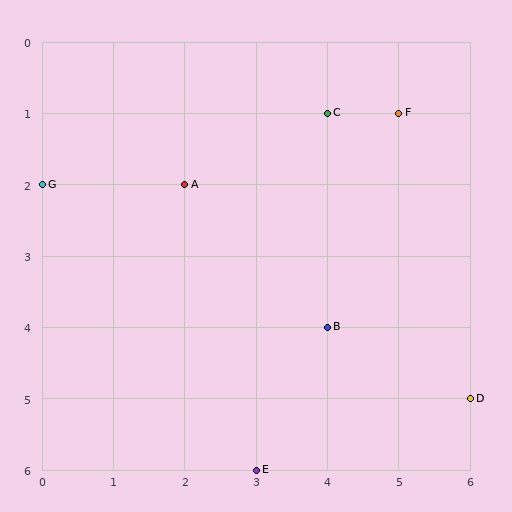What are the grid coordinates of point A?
Point A is at grid coordinates (2, 2).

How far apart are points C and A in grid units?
Points C and A are 2 columns and 1 row apart (about 2.2 grid units diagonally).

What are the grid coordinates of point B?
Point B is at grid coordinates (4, 4).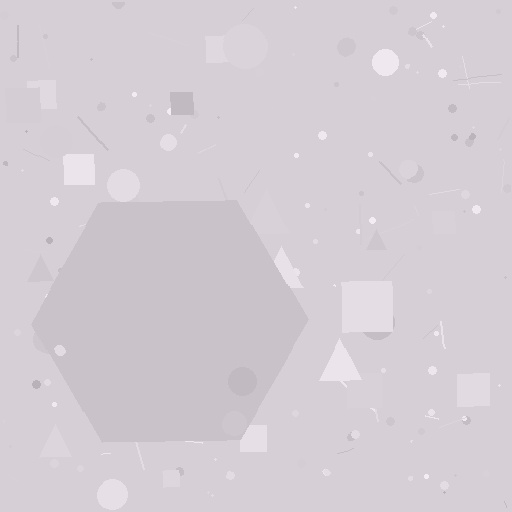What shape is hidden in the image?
A hexagon is hidden in the image.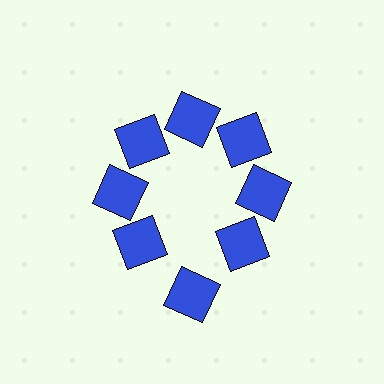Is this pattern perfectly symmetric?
No. The 8 blue squares are arranged in a ring, but one element near the 6 o'clock position is pushed outward from the center, breaking the 8-fold rotational symmetry.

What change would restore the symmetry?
The symmetry would be restored by moving it inward, back onto the ring so that all 8 squares sit at equal angles and equal distance from the center.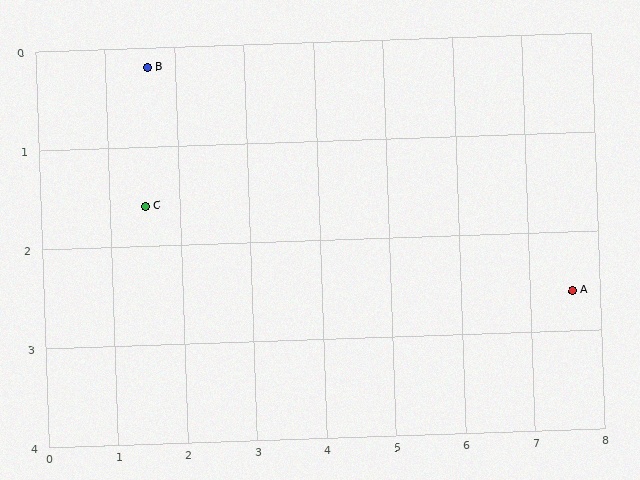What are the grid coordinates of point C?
Point C is at approximately (1.5, 1.6).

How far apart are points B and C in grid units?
Points B and C are about 1.4 grid units apart.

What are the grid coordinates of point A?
Point A is at approximately (7.6, 2.6).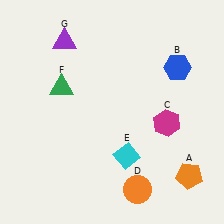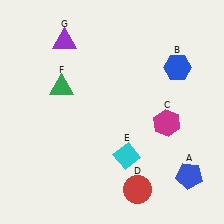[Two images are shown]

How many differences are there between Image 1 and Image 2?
There are 2 differences between the two images.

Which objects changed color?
A changed from orange to blue. D changed from orange to red.